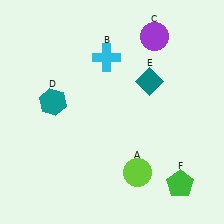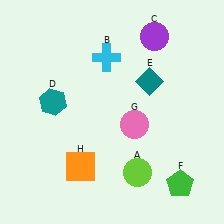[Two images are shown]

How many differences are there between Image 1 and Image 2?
There are 2 differences between the two images.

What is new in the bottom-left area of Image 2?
An orange square (H) was added in the bottom-left area of Image 2.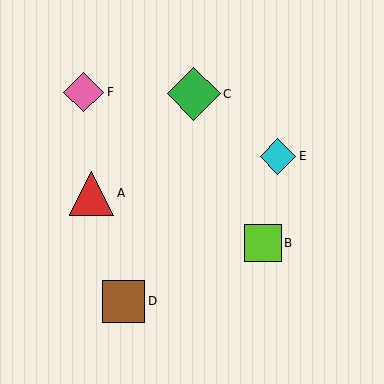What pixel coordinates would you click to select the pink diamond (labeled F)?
Click at (84, 92) to select the pink diamond F.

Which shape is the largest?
The green diamond (labeled C) is the largest.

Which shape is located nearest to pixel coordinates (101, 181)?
The red triangle (labeled A) at (91, 193) is nearest to that location.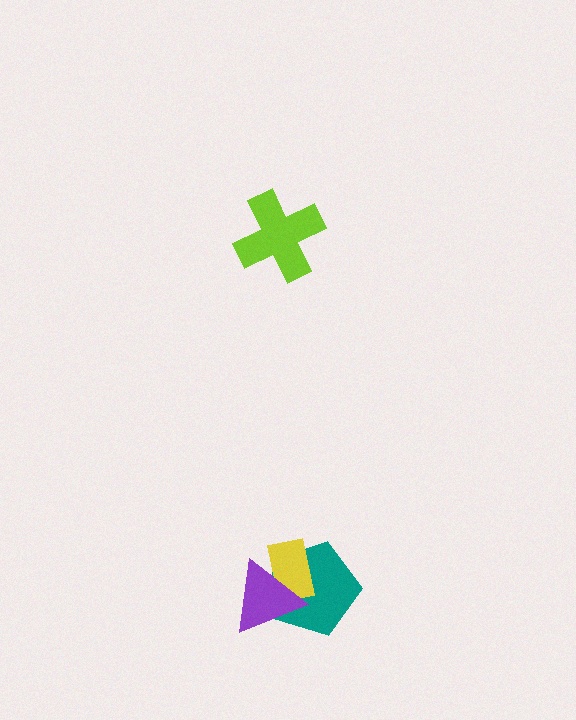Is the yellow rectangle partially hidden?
Yes, it is partially covered by another shape.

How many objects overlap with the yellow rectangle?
2 objects overlap with the yellow rectangle.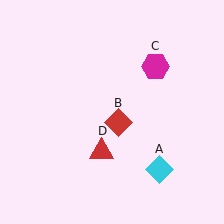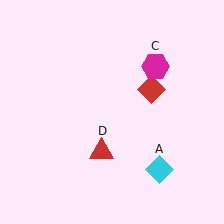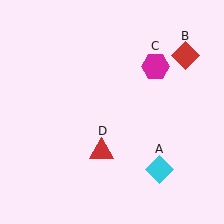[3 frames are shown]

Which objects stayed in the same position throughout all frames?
Cyan diamond (object A) and magenta hexagon (object C) and red triangle (object D) remained stationary.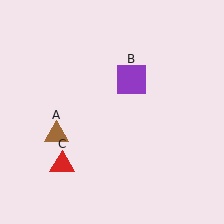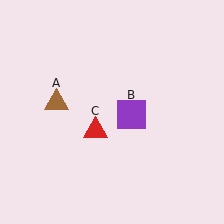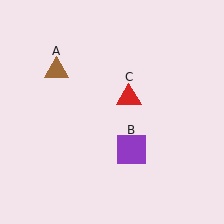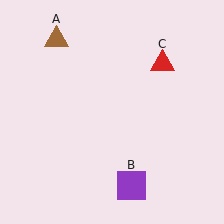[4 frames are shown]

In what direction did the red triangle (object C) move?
The red triangle (object C) moved up and to the right.